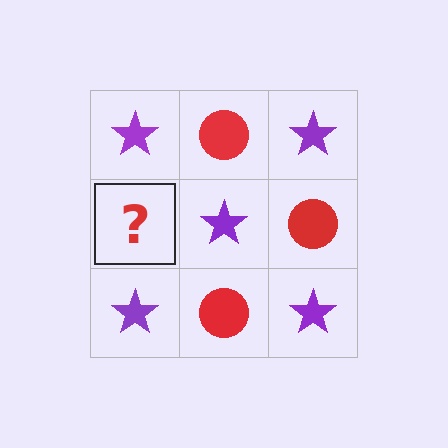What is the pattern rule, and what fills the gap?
The rule is that it alternates purple star and red circle in a checkerboard pattern. The gap should be filled with a red circle.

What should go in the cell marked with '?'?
The missing cell should contain a red circle.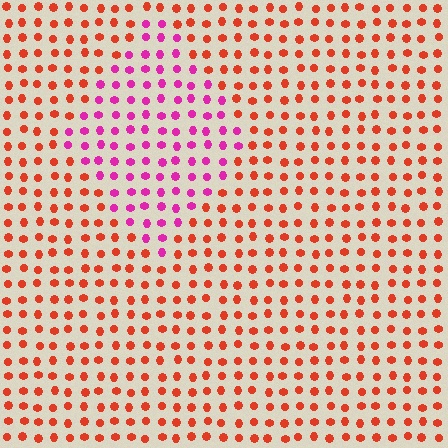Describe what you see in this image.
The image is filled with small red elements in a uniform arrangement. A diamond-shaped region is visible where the elements are tinted to a slightly different hue, forming a subtle color boundary.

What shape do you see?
I see a diamond.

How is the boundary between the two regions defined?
The boundary is defined purely by a slight shift in hue (about 51 degrees). Spacing, size, and orientation are identical on both sides.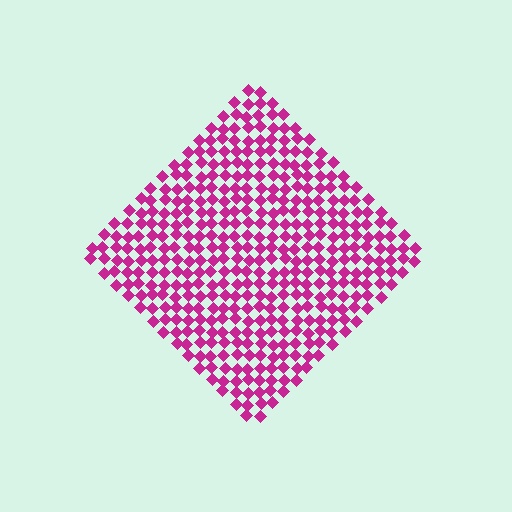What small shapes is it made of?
It is made of small diamonds.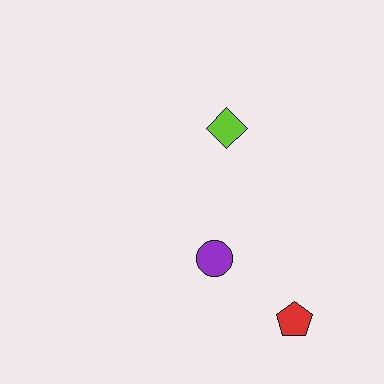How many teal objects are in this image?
There are no teal objects.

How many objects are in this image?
There are 3 objects.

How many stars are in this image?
There are no stars.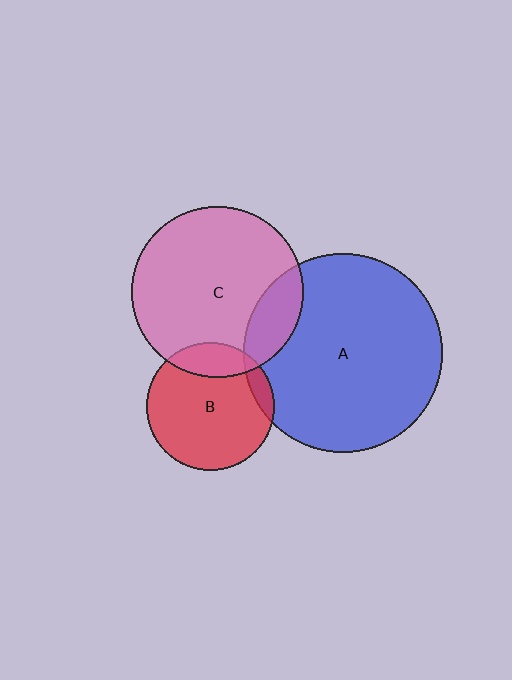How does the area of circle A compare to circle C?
Approximately 1.3 times.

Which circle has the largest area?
Circle A (blue).